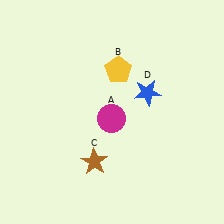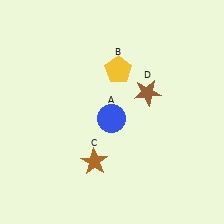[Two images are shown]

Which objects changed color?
A changed from magenta to blue. D changed from blue to brown.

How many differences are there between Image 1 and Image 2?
There are 2 differences between the two images.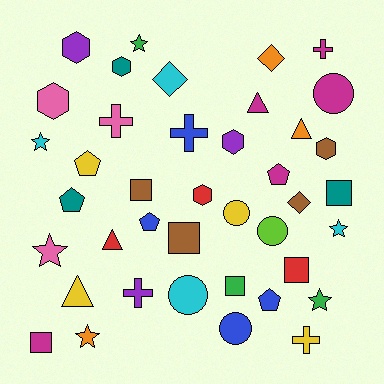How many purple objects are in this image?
There are 3 purple objects.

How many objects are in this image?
There are 40 objects.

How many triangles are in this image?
There are 4 triangles.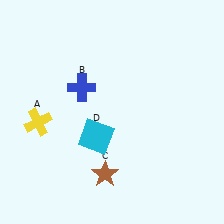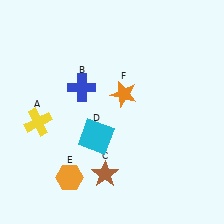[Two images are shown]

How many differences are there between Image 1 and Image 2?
There are 2 differences between the two images.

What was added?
An orange hexagon (E), an orange star (F) were added in Image 2.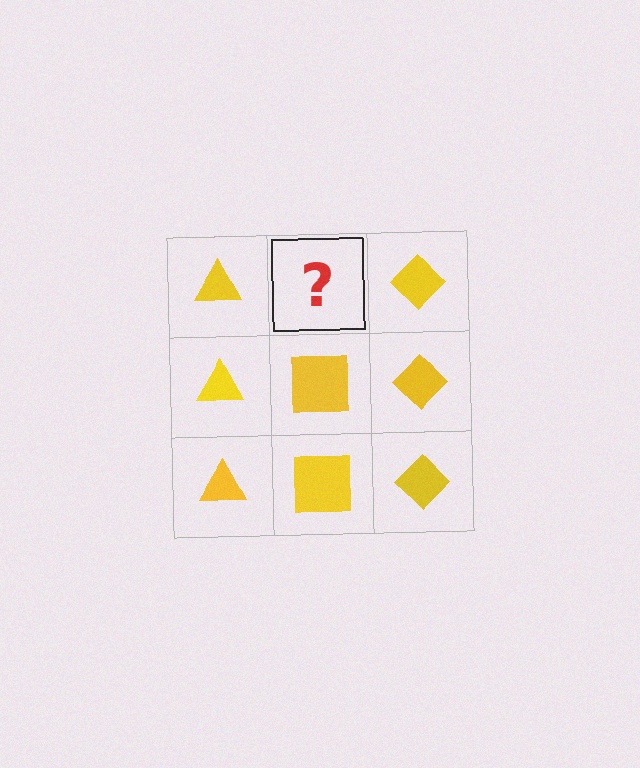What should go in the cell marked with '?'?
The missing cell should contain a yellow square.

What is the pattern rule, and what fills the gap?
The rule is that each column has a consistent shape. The gap should be filled with a yellow square.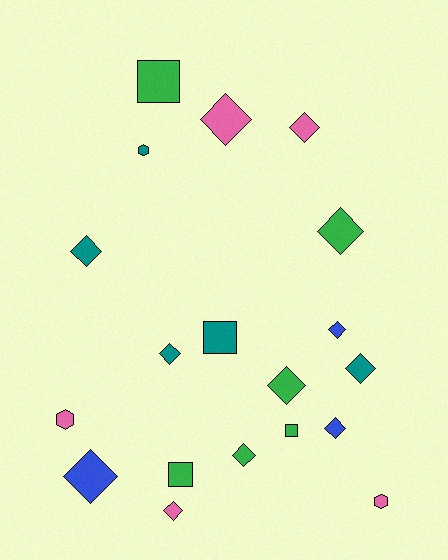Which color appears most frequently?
Green, with 6 objects.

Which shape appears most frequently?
Diamond, with 12 objects.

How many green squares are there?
There are 3 green squares.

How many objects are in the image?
There are 19 objects.